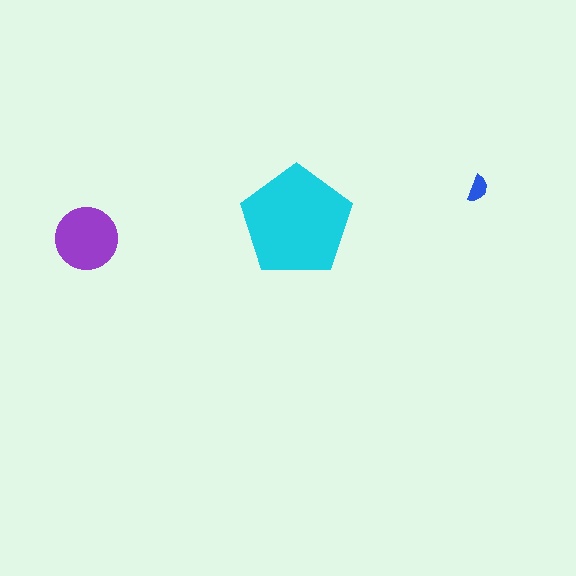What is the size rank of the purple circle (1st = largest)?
2nd.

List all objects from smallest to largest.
The blue semicircle, the purple circle, the cyan pentagon.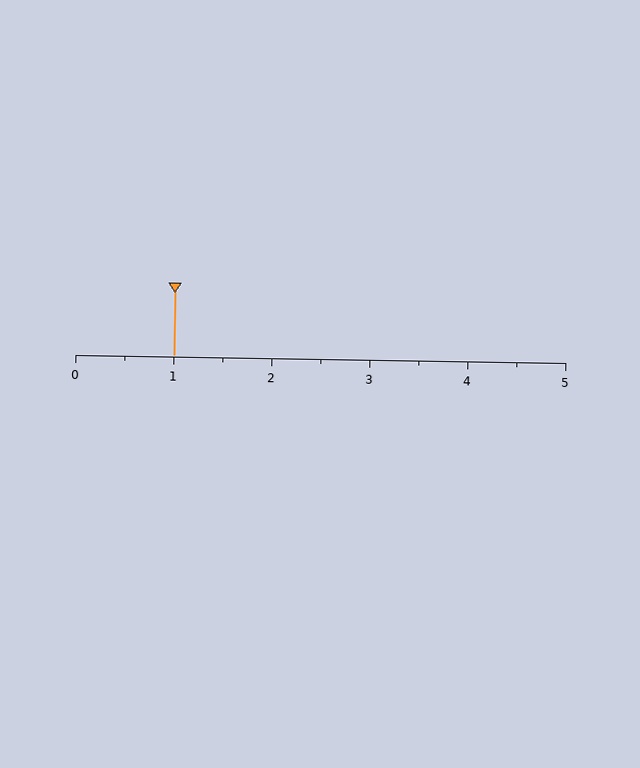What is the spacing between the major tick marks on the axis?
The major ticks are spaced 1 apart.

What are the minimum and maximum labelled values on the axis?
The axis runs from 0 to 5.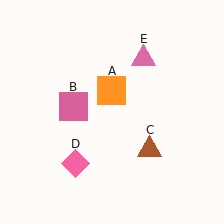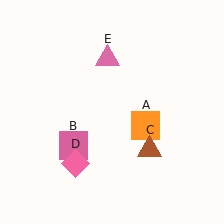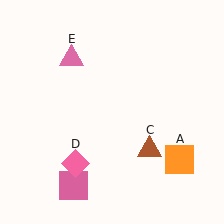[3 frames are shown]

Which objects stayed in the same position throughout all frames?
Brown triangle (object C) and pink diamond (object D) remained stationary.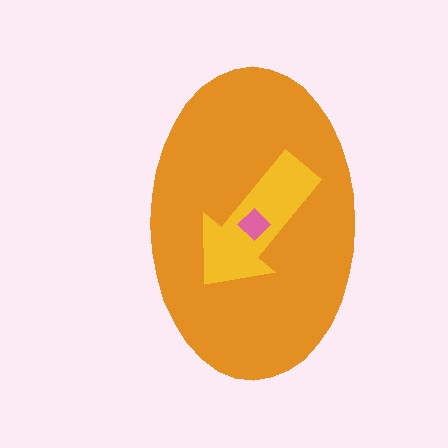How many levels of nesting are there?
3.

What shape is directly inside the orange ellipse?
The yellow arrow.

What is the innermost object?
The pink diamond.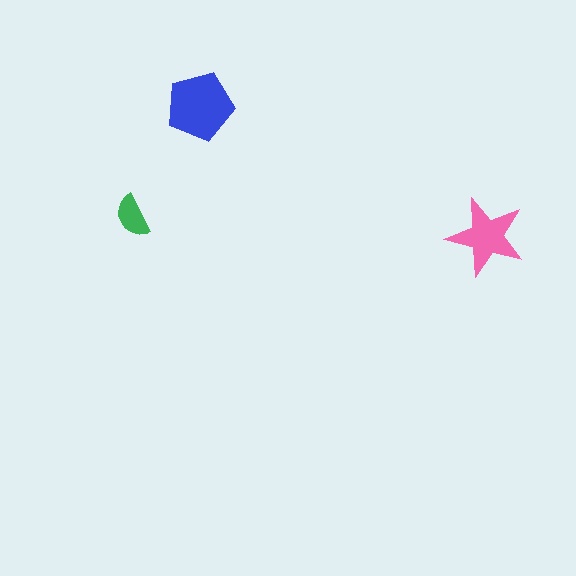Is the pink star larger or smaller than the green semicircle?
Larger.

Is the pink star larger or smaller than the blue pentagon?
Smaller.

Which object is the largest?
The blue pentagon.